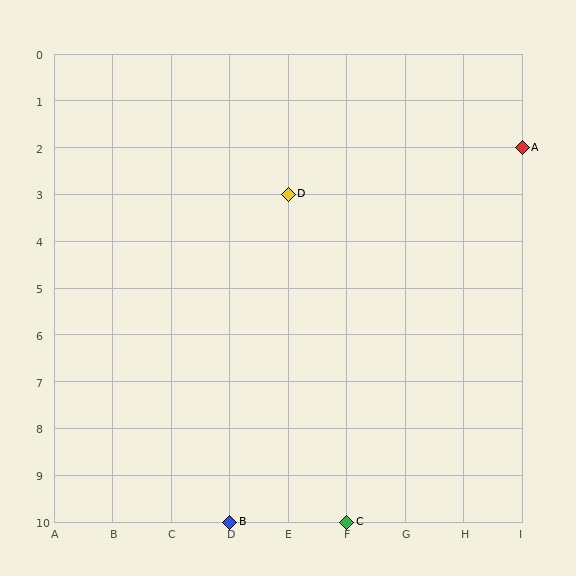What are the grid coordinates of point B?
Point B is at grid coordinates (D, 10).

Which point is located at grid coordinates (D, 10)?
Point B is at (D, 10).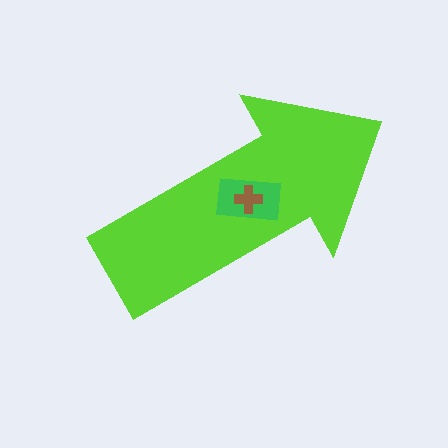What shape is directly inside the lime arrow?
The green rectangle.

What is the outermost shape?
The lime arrow.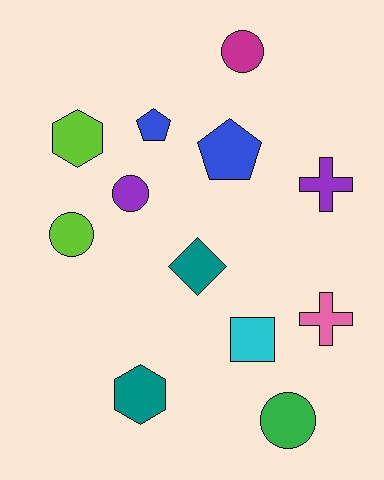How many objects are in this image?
There are 12 objects.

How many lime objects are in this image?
There are 2 lime objects.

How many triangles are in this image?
There are no triangles.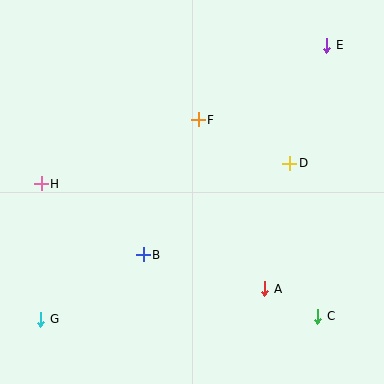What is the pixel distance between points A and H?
The distance between A and H is 247 pixels.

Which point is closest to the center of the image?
Point F at (198, 120) is closest to the center.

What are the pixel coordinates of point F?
Point F is at (198, 120).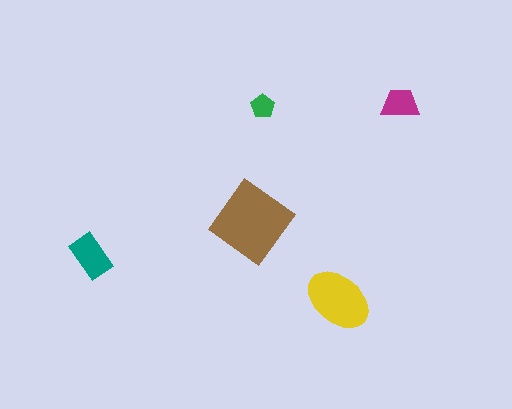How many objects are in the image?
There are 5 objects in the image.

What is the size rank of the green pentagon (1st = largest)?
5th.